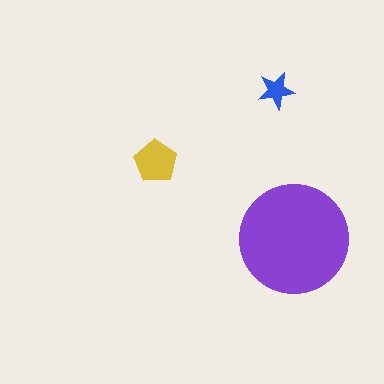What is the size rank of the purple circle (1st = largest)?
1st.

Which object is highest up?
The blue star is topmost.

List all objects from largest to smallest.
The purple circle, the yellow pentagon, the blue star.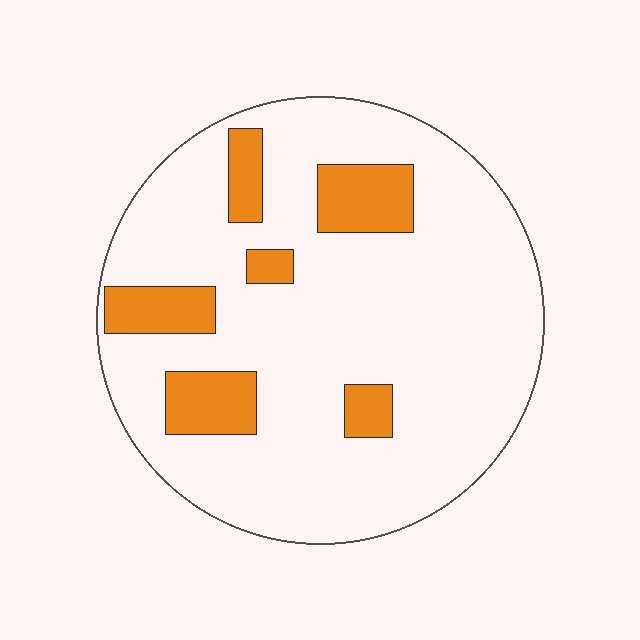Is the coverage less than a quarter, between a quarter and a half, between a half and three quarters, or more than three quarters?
Less than a quarter.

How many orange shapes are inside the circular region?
6.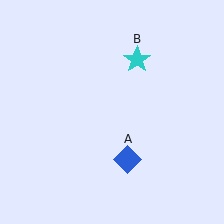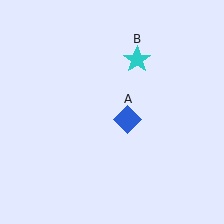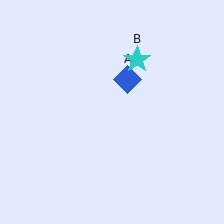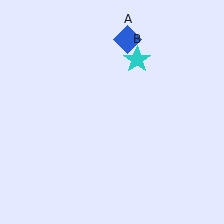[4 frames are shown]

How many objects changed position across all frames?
1 object changed position: blue diamond (object A).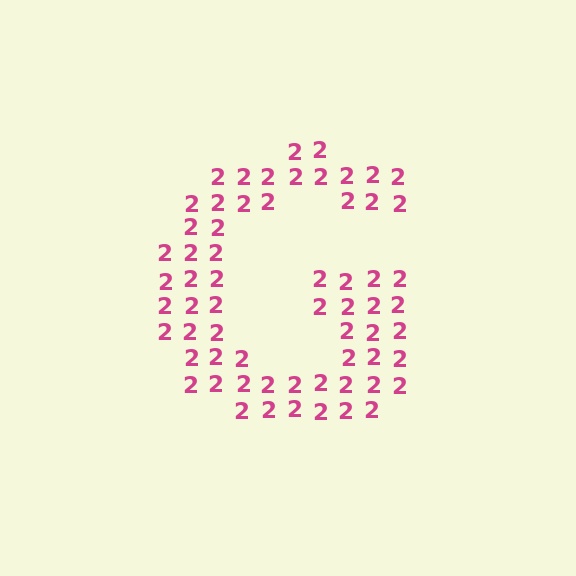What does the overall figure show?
The overall figure shows the letter G.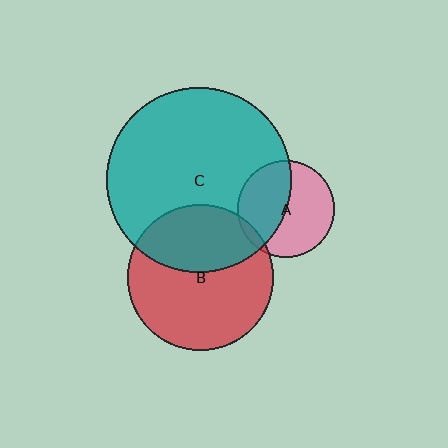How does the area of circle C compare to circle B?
Approximately 1.6 times.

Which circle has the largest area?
Circle C (teal).